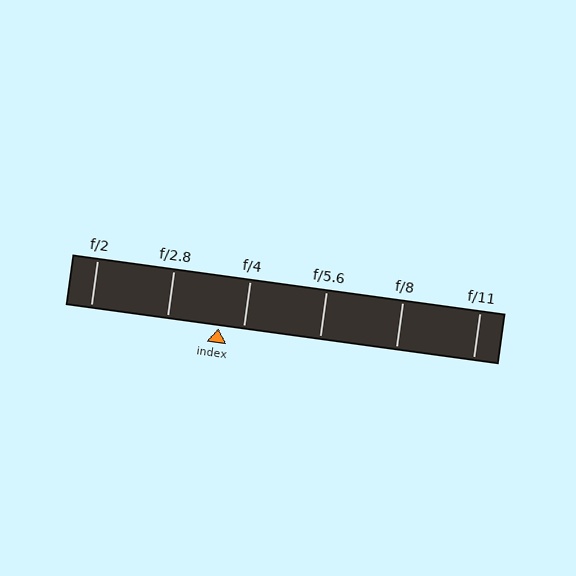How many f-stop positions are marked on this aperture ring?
There are 6 f-stop positions marked.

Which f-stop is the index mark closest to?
The index mark is closest to f/4.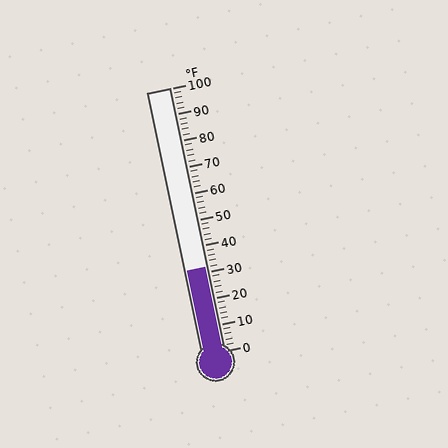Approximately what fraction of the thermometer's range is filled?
The thermometer is filled to approximately 30% of its range.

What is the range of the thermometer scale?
The thermometer scale ranges from 0°F to 100°F.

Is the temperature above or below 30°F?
The temperature is above 30°F.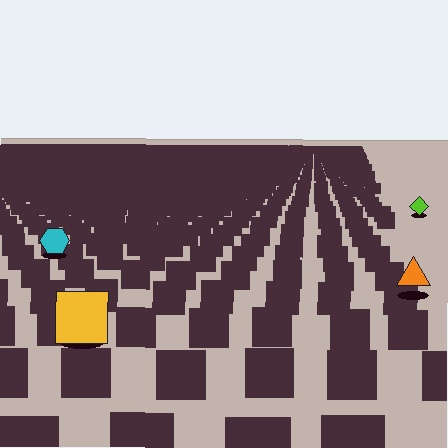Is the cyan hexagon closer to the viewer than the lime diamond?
Yes. The cyan hexagon is closer — you can tell from the texture gradient: the ground texture is coarser near it.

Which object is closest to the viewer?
The yellow square is closest. The texture marks near it are larger and more spread out.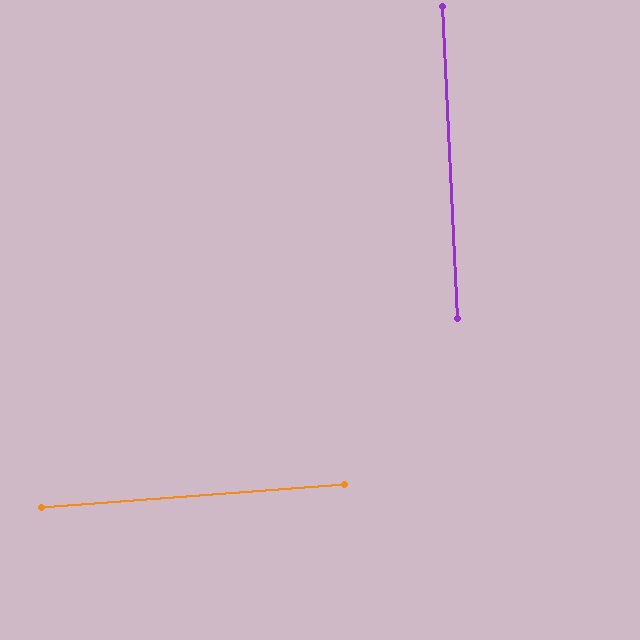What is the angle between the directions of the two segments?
Approximately 88 degrees.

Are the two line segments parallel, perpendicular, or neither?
Perpendicular — they meet at approximately 88°.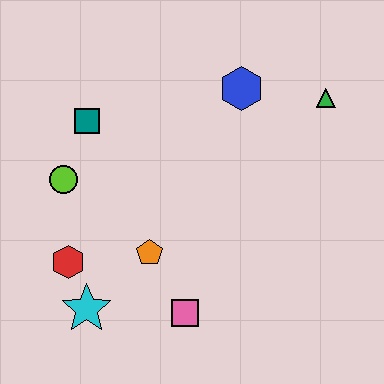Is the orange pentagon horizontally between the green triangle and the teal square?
Yes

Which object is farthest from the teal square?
The green triangle is farthest from the teal square.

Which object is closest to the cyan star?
The red hexagon is closest to the cyan star.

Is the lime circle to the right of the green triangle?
No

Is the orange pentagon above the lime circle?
No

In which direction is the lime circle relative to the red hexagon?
The lime circle is above the red hexagon.